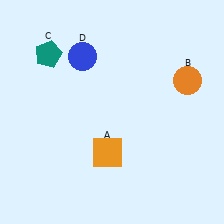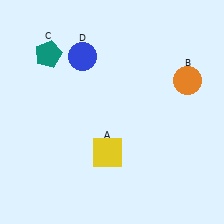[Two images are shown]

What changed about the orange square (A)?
In Image 1, A is orange. In Image 2, it changed to yellow.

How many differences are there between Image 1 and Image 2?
There is 1 difference between the two images.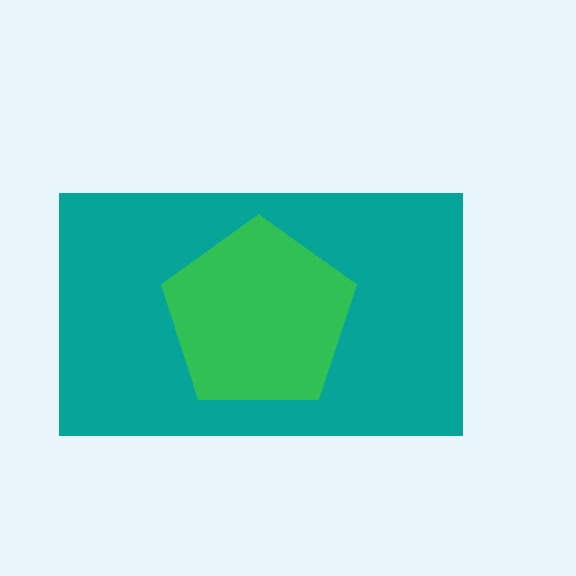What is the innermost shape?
The green pentagon.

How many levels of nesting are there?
2.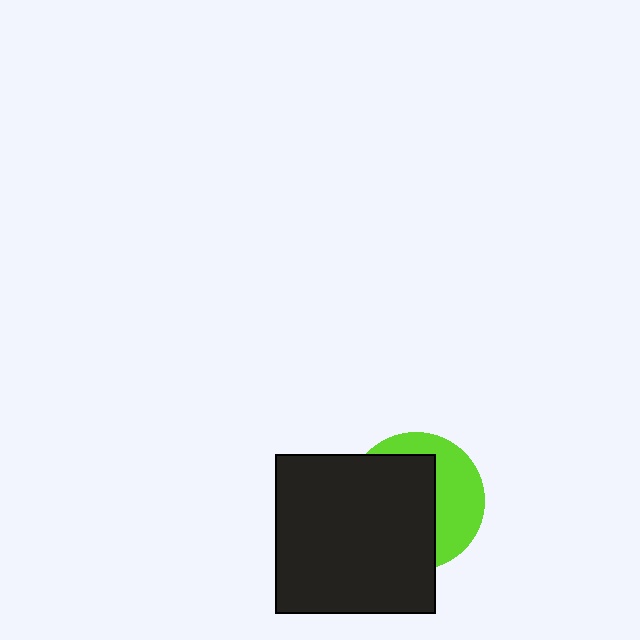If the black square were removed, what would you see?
You would see the complete lime circle.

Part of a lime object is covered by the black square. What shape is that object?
It is a circle.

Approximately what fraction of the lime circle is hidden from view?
Roughly 60% of the lime circle is hidden behind the black square.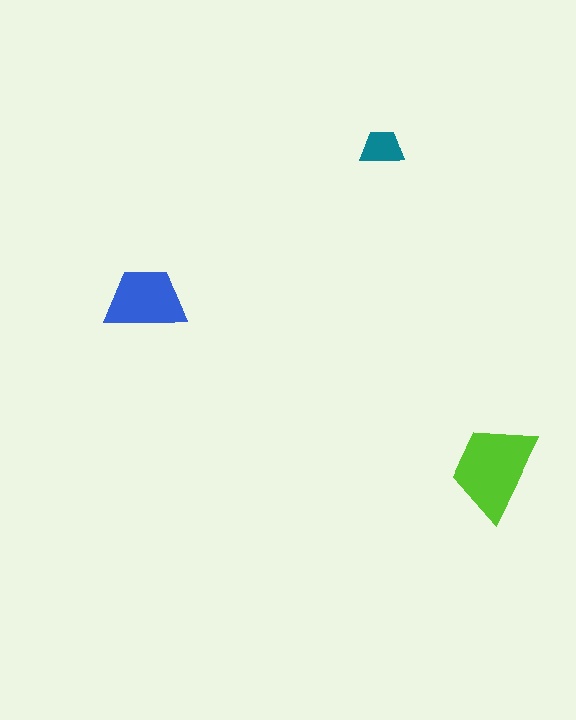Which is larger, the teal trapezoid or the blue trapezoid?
The blue one.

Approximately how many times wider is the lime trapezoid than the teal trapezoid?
About 2 times wider.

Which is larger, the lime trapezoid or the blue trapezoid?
The lime one.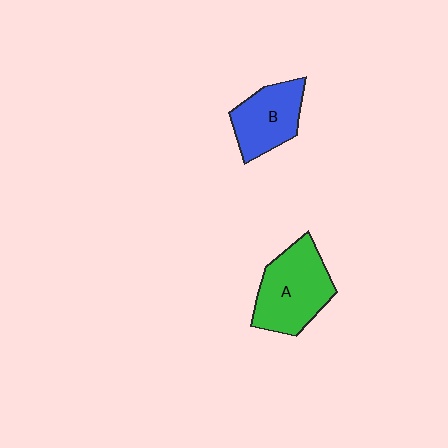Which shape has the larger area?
Shape A (green).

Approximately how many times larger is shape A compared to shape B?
Approximately 1.3 times.